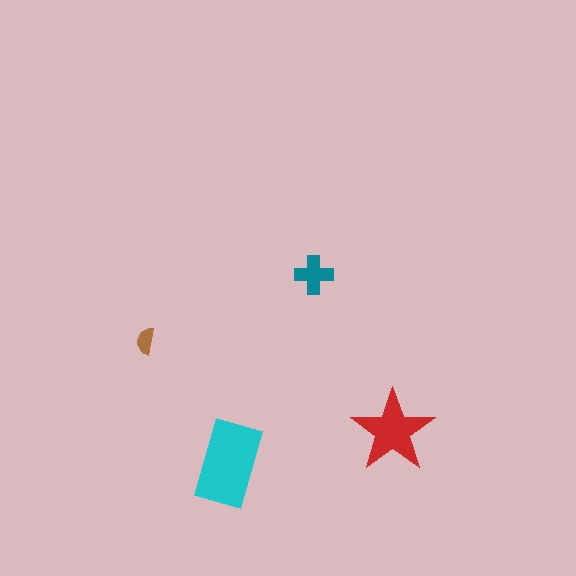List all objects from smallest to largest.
The brown semicircle, the teal cross, the red star, the cyan rectangle.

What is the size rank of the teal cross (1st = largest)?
3rd.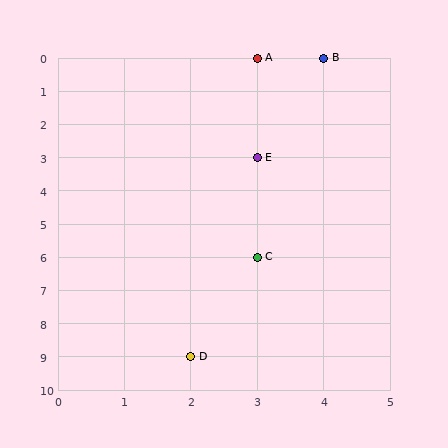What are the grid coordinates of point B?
Point B is at grid coordinates (4, 0).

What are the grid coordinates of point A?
Point A is at grid coordinates (3, 0).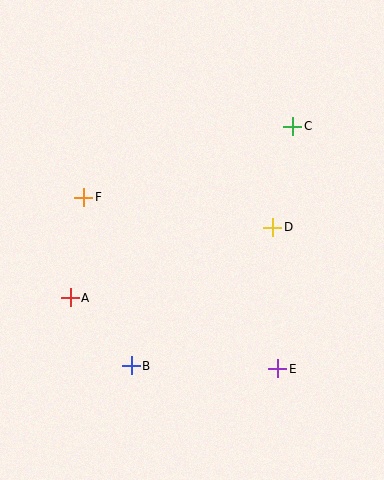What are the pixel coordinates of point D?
Point D is at (273, 227).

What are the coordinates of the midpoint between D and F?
The midpoint between D and F is at (178, 212).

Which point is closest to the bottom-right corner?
Point E is closest to the bottom-right corner.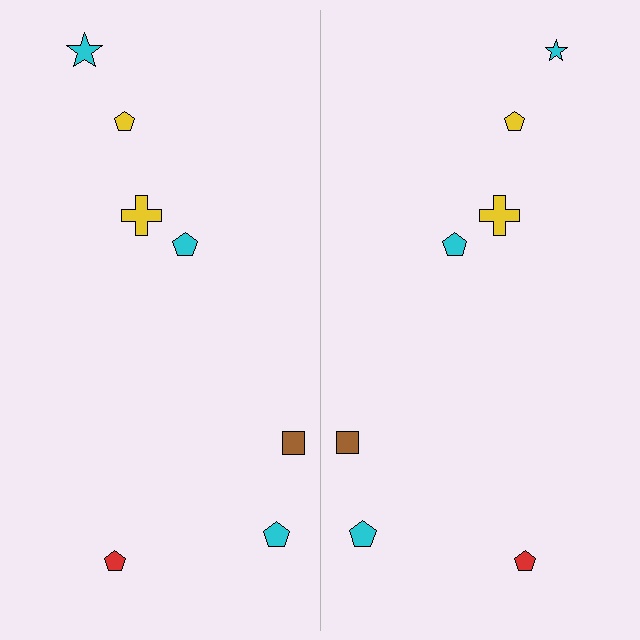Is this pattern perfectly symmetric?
No, the pattern is not perfectly symmetric. The cyan star on the right side has a different size than its mirror counterpart.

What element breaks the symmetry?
The cyan star on the right side has a different size than its mirror counterpart.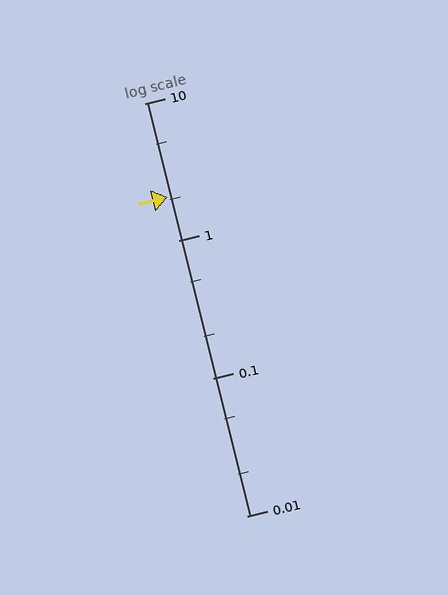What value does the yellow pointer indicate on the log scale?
The pointer indicates approximately 2.1.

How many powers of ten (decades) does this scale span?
The scale spans 3 decades, from 0.01 to 10.